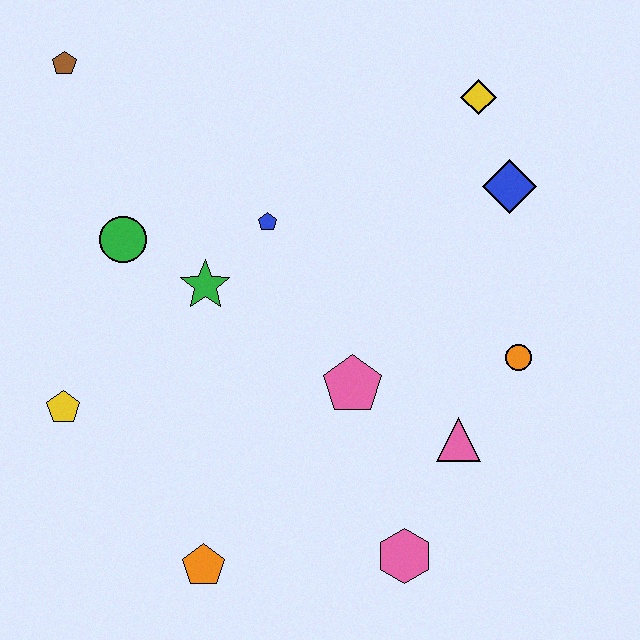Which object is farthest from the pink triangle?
The brown pentagon is farthest from the pink triangle.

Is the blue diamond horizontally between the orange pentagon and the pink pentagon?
No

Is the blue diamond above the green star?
Yes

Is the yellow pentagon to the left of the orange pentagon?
Yes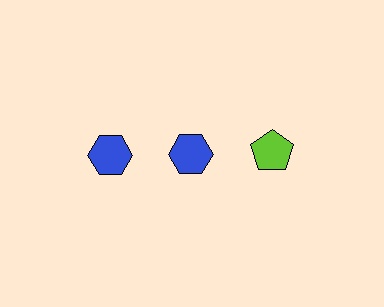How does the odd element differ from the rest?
It differs in both color (lime instead of blue) and shape (pentagon instead of hexagon).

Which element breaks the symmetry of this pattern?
The lime pentagon in the top row, center column breaks the symmetry. All other shapes are blue hexagons.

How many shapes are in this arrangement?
There are 3 shapes arranged in a grid pattern.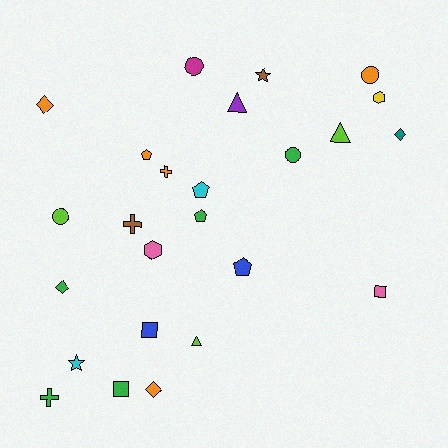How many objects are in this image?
There are 25 objects.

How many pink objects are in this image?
There are 2 pink objects.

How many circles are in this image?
There are 4 circles.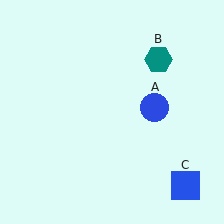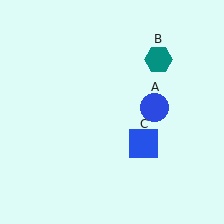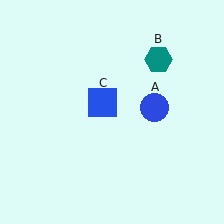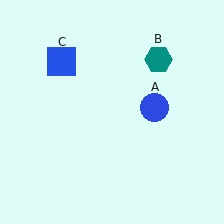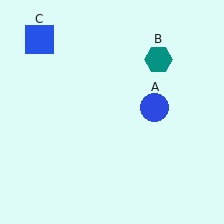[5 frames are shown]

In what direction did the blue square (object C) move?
The blue square (object C) moved up and to the left.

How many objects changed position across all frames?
1 object changed position: blue square (object C).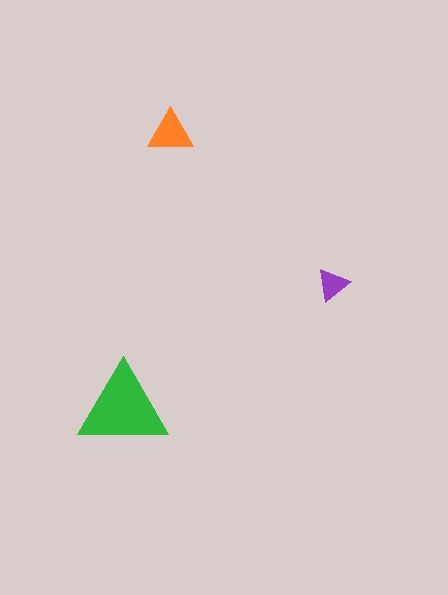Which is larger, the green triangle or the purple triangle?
The green one.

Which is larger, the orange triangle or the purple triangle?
The orange one.